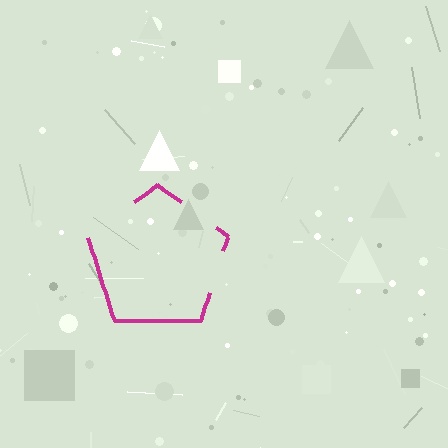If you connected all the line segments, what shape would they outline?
They would outline a pentagon.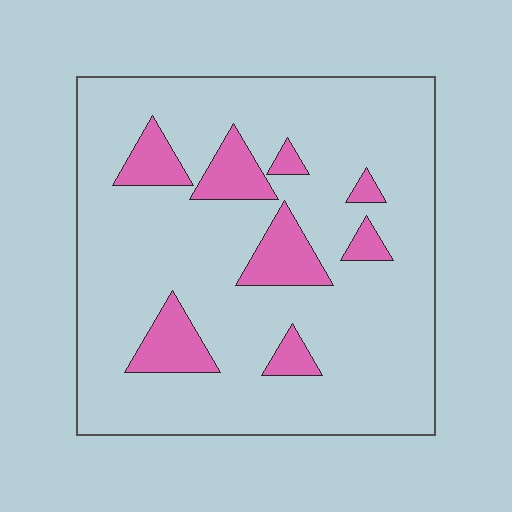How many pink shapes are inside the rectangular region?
8.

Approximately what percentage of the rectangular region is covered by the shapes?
Approximately 15%.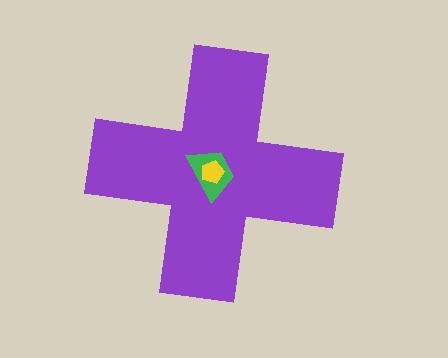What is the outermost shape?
The purple cross.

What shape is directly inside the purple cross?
The green trapezoid.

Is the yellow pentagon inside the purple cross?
Yes.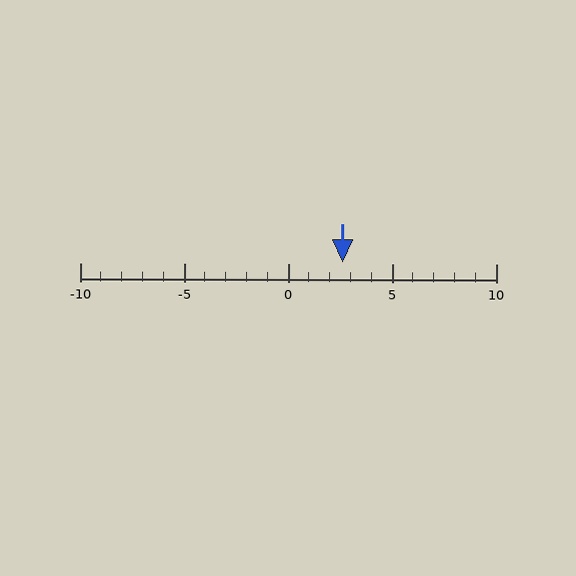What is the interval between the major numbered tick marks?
The major tick marks are spaced 5 units apart.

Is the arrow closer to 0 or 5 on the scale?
The arrow is closer to 5.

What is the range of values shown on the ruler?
The ruler shows values from -10 to 10.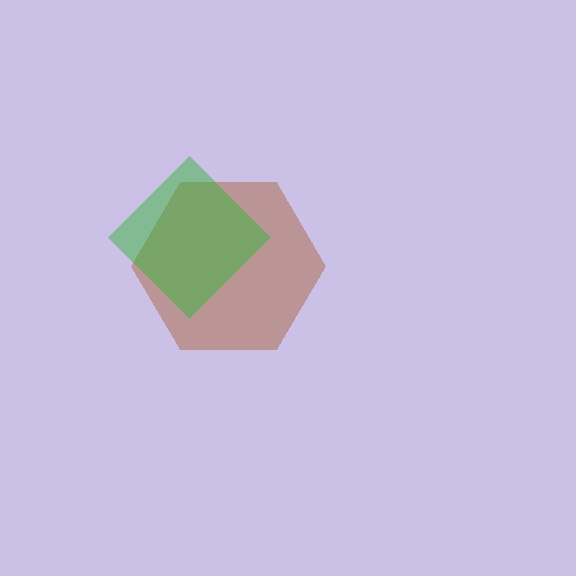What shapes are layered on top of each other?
The layered shapes are: a brown hexagon, a green diamond.